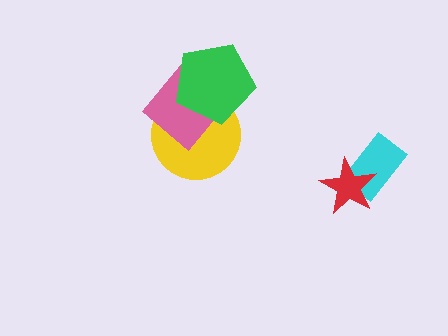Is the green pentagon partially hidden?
No, no other shape covers it.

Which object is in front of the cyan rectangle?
The red star is in front of the cyan rectangle.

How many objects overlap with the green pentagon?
2 objects overlap with the green pentagon.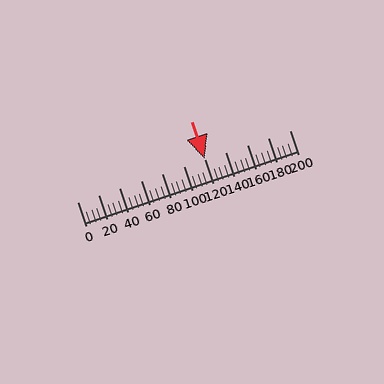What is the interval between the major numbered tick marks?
The major tick marks are spaced 20 units apart.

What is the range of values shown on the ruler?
The ruler shows values from 0 to 200.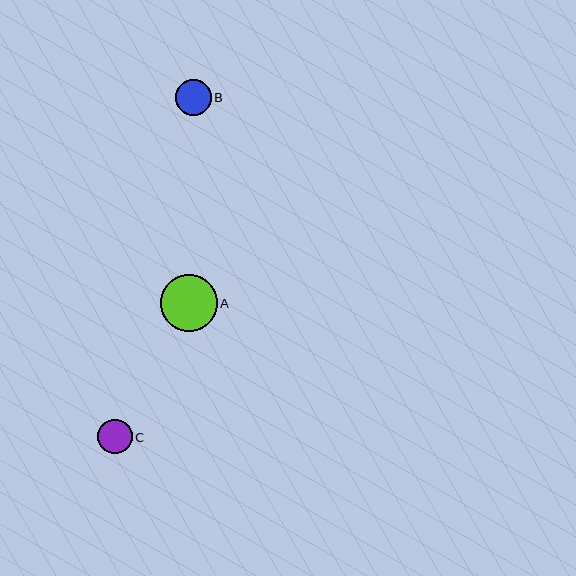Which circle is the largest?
Circle A is the largest with a size of approximately 57 pixels.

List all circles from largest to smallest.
From largest to smallest: A, B, C.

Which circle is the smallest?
Circle C is the smallest with a size of approximately 35 pixels.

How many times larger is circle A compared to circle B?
Circle A is approximately 1.6 times the size of circle B.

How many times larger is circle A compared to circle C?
Circle A is approximately 1.7 times the size of circle C.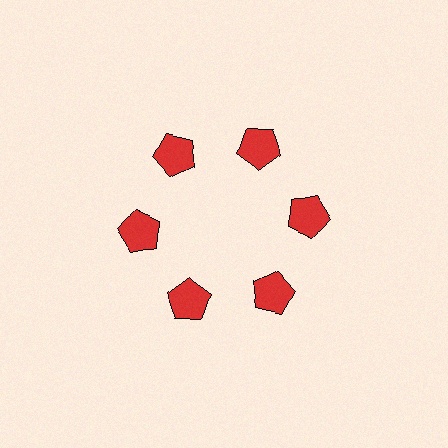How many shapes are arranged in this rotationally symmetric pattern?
There are 6 shapes, arranged in 6 groups of 1.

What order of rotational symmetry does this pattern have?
This pattern has 6-fold rotational symmetry.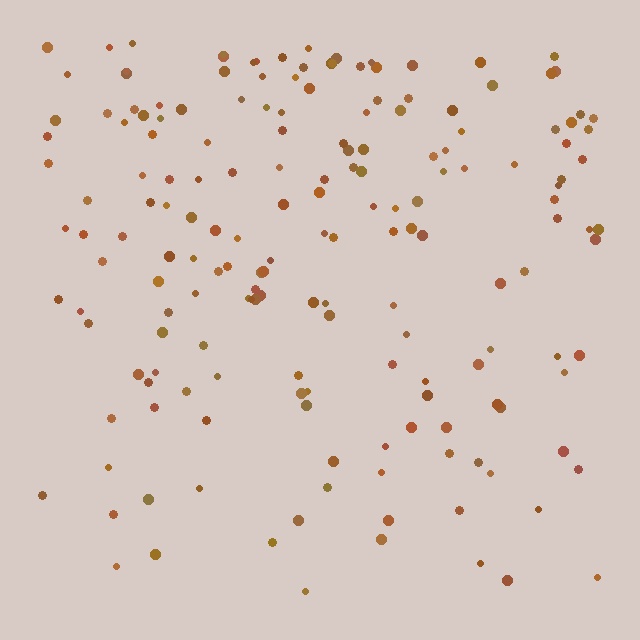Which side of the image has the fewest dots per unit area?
The bottom.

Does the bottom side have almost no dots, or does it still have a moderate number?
Still a moderate number, just noticeably fewer than the top.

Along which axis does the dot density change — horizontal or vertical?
Vertical.